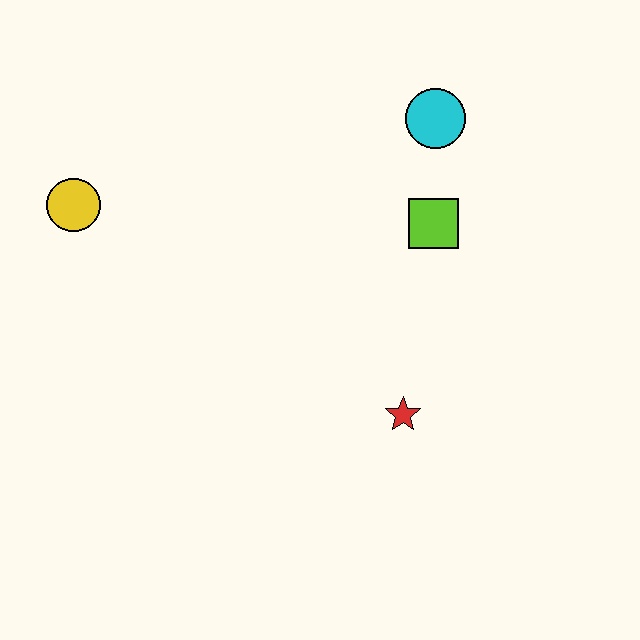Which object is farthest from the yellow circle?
The red star is farthest from the yellow circle.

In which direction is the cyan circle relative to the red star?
The cyan circle is above the red star.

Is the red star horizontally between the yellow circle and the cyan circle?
Yes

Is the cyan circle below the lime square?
No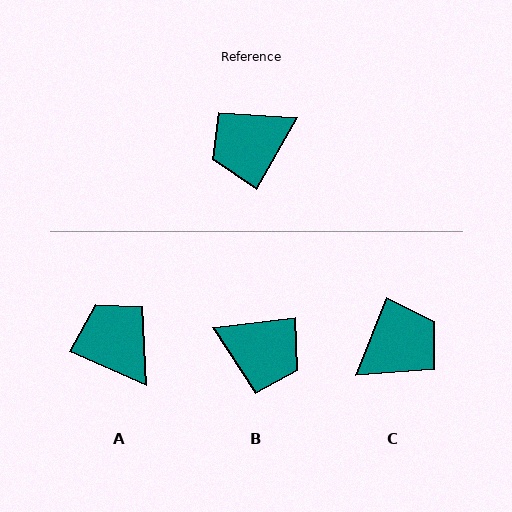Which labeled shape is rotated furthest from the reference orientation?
C, about 172 degrees away.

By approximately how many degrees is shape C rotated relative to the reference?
Approximately 172 degrees clockwise.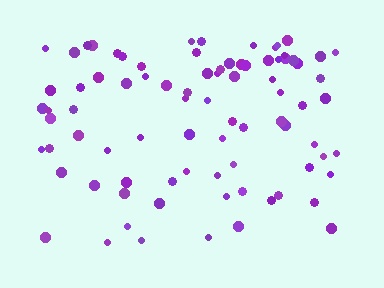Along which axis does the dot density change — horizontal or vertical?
Vertical.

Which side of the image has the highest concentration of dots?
The top.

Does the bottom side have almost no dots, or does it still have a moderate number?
Still a moderate number, just noticeably fewer than the top.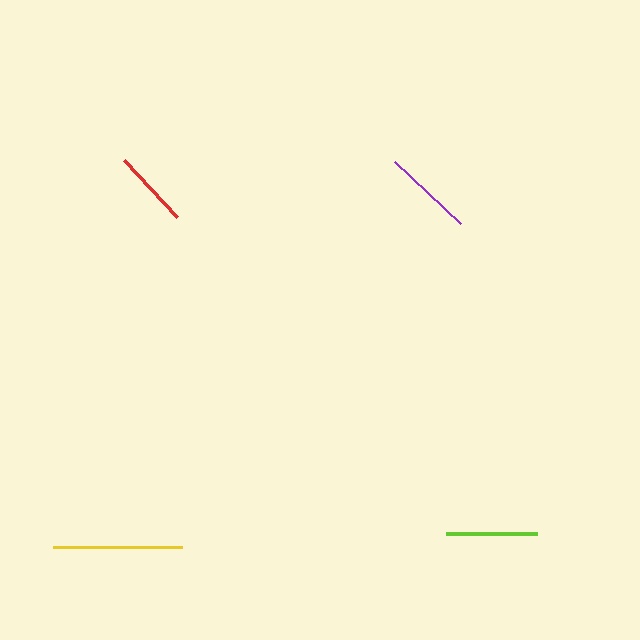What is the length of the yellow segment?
The yellow segment is approximately 129 pixels long.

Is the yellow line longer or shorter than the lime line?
The yellow line is longer than the lime line.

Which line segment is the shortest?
The red line is the shortest at approximately 77 pixels.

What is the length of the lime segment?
The lime segment is approximately 91 pixels long.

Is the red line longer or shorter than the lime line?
The lime line is longer than the red line.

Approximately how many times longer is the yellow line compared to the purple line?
The yellow line is approximately 1.4 times the length of the purple line.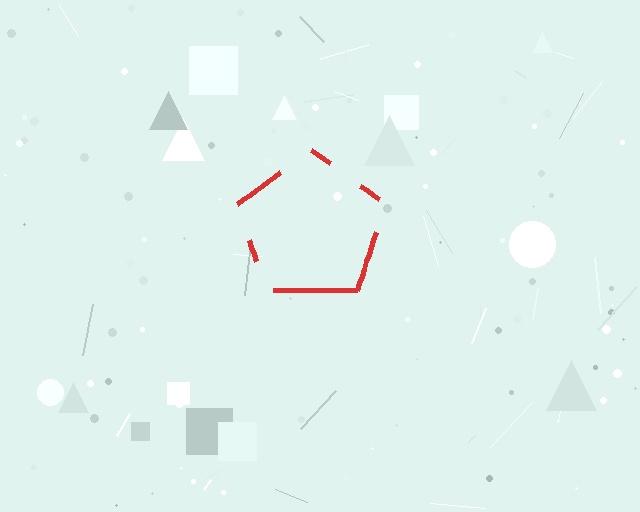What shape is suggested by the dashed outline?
The dashed outline suggests a pentagon.